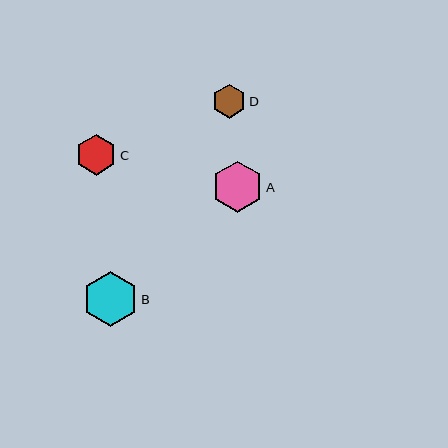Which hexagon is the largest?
Hexagon B is the largest with a size of approximately 55 pixels.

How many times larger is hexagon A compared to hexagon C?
Hexagon A is approximately 1.2 times the size of hexagon C.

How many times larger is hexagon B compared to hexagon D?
Hexagon B is approximately 1.6 times the size of hexagon D.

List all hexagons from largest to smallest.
From largest to smallest: B, A, C, D.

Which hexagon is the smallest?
Hexagon D is the smallest with a size of approximately 34 pixels.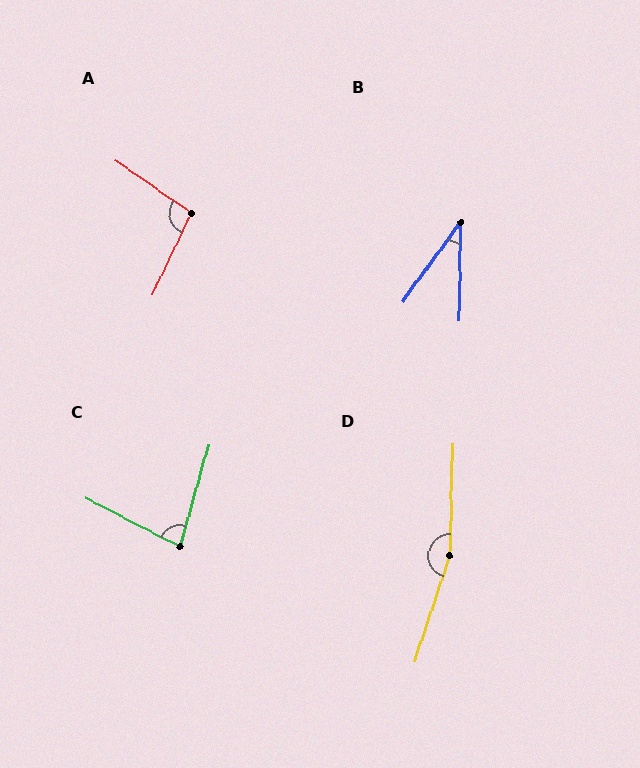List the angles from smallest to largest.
B (35°), C (79°), A (99°), D (163°).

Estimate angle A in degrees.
Approximately 99 degrees.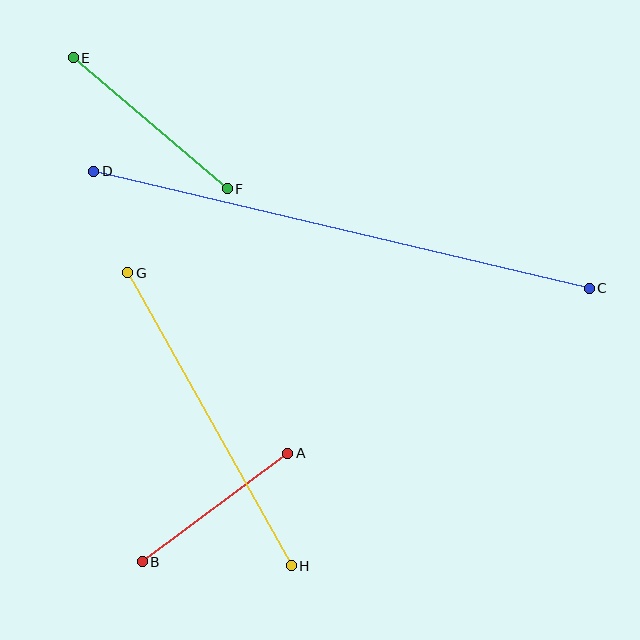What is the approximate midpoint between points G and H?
The midpoint is at approximately (210, 419) pixels.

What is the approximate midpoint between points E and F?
The midpoint is at approximately (150, 123) pixels.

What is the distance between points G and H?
The distance is approximately 336 pixels.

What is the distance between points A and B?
The distance is approximately 182 pixels.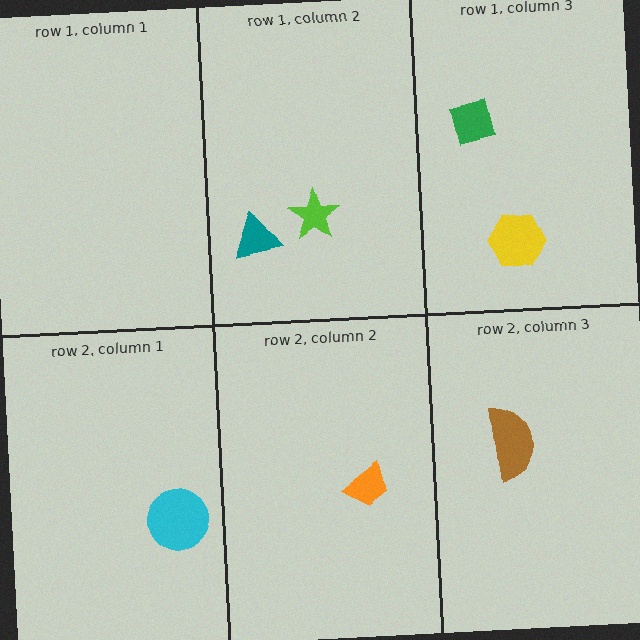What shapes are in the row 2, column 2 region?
The orange trapezoid.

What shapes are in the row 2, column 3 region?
The brown semicircle.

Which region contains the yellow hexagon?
The row 1, column 3 region.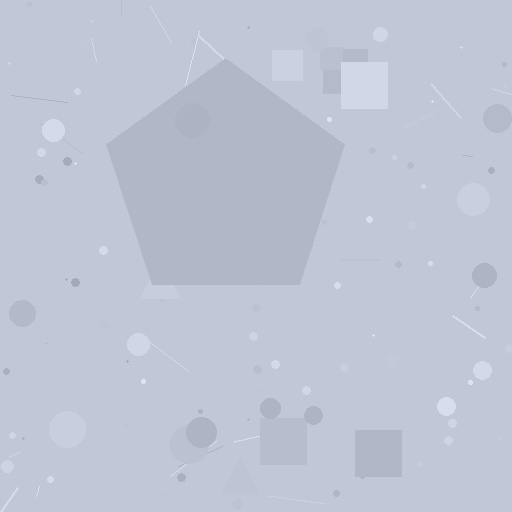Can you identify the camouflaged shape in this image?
The camouflaged shape is a pentagon.